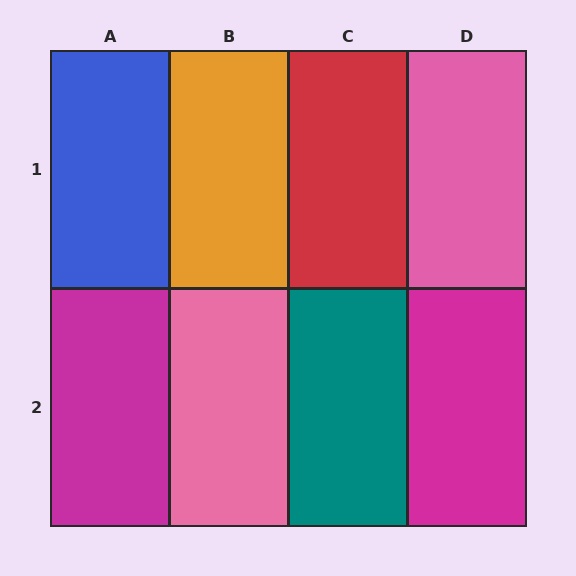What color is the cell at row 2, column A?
Magenta.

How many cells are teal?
1 cell is teal.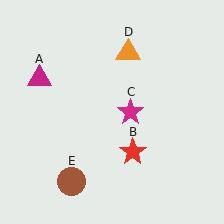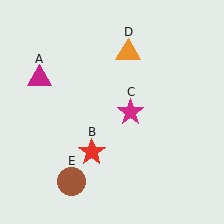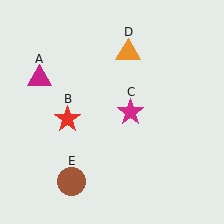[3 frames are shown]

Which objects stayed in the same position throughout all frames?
Magenta triangle (object A) and magenta star (object C) and orange triangle (object D) and brown circle (object E) remained stationary.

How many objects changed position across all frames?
1 object changed position: red star (object B).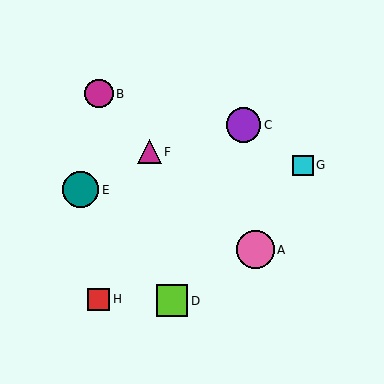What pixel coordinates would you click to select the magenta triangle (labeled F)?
Click at (149, 152) to select the magenta triangle F.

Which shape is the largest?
The pink circle (labeled A) is the largest.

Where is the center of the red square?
The center of the red square is at (99, 299).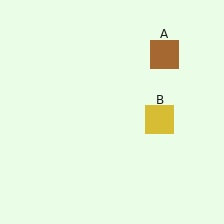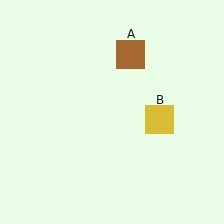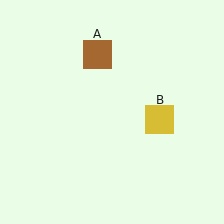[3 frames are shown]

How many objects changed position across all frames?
1 object changed position: brown square (object A).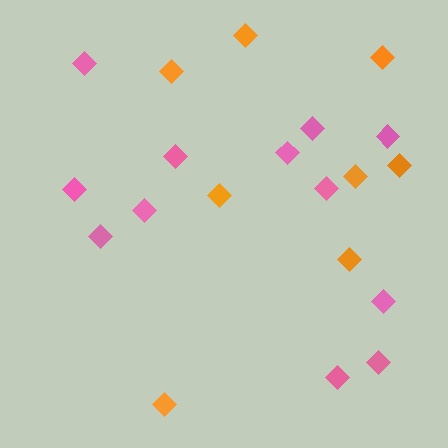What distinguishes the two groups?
There are 2 groups: one group of orange diamonds (8) and one group of pink diamonds (12).